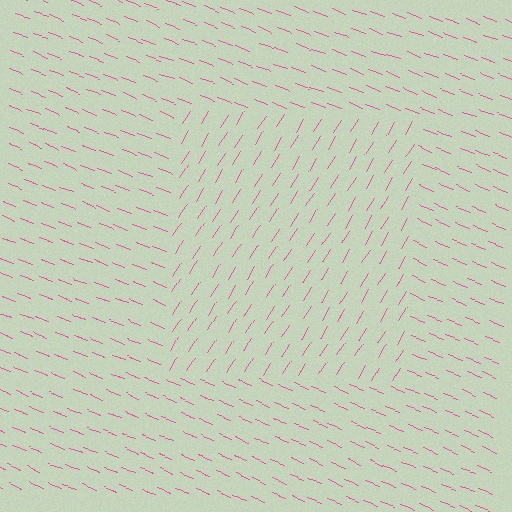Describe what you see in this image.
The image is filled with small pink line segments. A rectangle region in the image has lines oriented differently from the surrounding lines, creating a visible texture boundary.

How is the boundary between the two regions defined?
The boundary is defined purely by a change in line orientation (approximately 79 degrees difference). All lines are the same color and thickness.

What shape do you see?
I see a rectangle.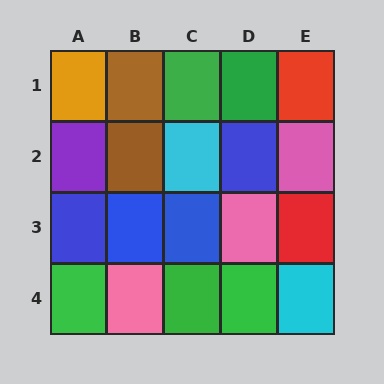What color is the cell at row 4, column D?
Green.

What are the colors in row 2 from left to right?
Purple, brown, cyan, blue, pink.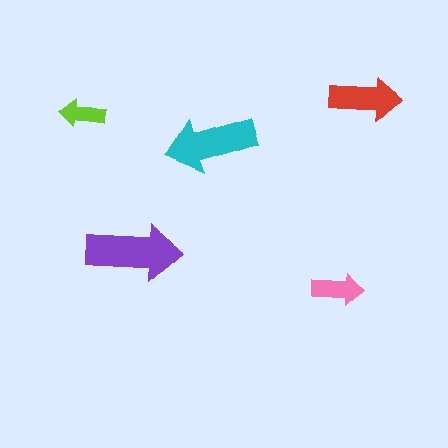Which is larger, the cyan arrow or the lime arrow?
The cyan one.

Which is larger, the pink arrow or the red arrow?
The red one.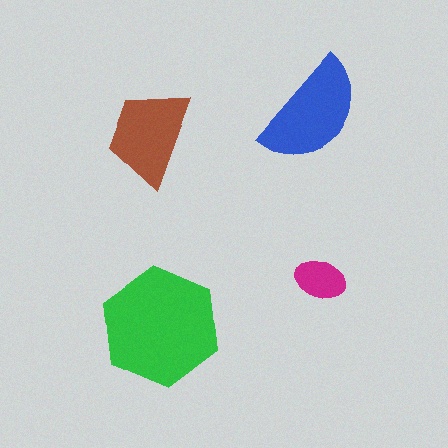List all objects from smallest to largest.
The magenta ellipse, the brown trapezoid, the blue semicircle, the green hexagon.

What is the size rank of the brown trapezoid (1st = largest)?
3rd.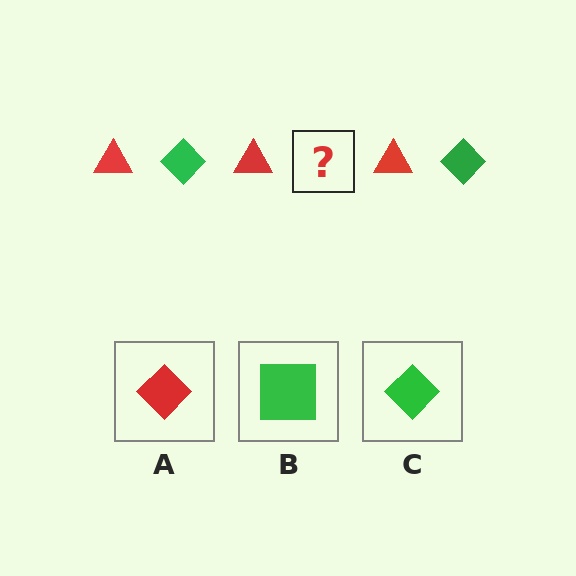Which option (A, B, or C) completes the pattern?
C.